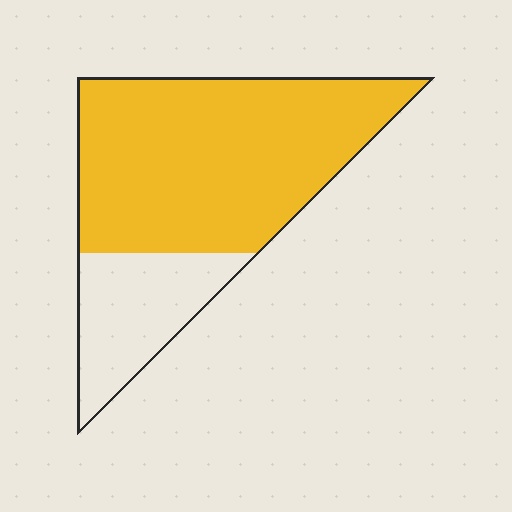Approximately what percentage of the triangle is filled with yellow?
Approximately 75%.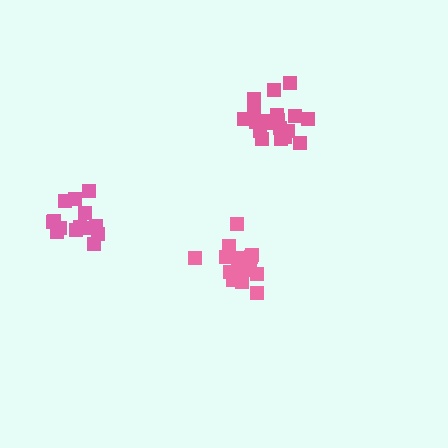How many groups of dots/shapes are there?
There are 3 groups.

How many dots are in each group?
Group 1: 19 dots, Group 2: 16 dots, Group 3: 14 dots (49 total).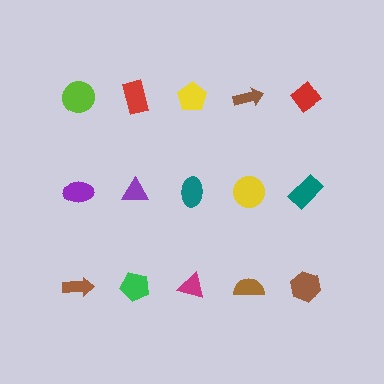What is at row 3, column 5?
A brown hexagon.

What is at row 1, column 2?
A red rectangle.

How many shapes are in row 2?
5 shapes.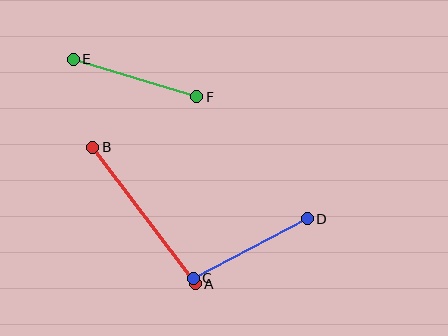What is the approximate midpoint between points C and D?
The midpoint is at approximately (250, 248) pixels.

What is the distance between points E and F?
The distance is approximately 129 pixels.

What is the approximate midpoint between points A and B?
The midpoint is at approximately (144, 215) pixels.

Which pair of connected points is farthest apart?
Points A and B are farthest apart.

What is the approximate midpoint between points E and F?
The midpoint is at approximately (135, 78) pixels.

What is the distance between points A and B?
The distance is approximately 171 pixels.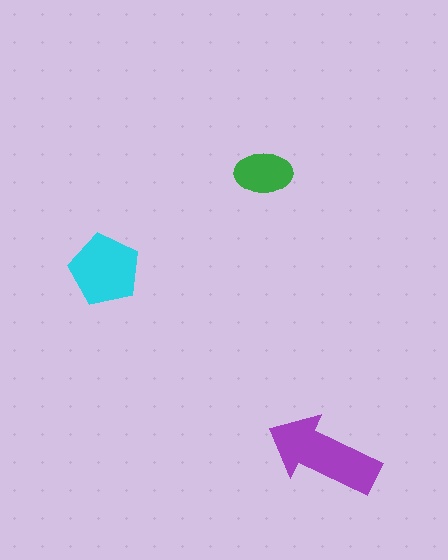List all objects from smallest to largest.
The green ellipse, the cyan pentagon, the purple arrow.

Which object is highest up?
The green ellipse is topmost.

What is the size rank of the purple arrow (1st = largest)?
1st.